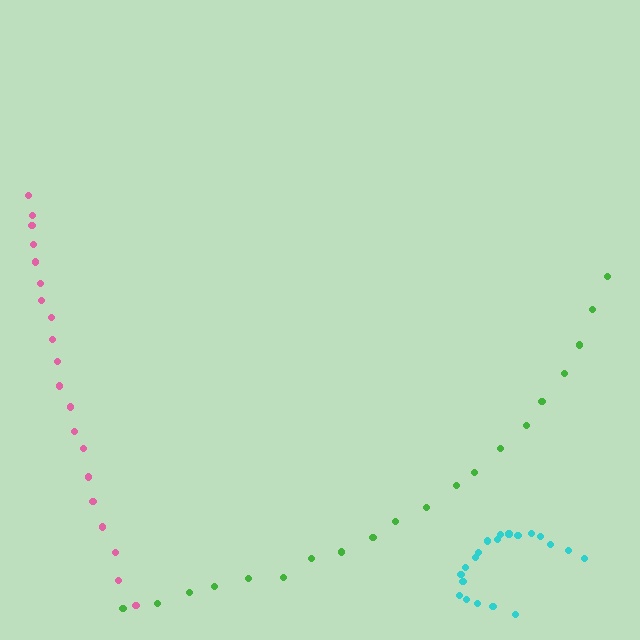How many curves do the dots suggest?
There are 3 distinct paths.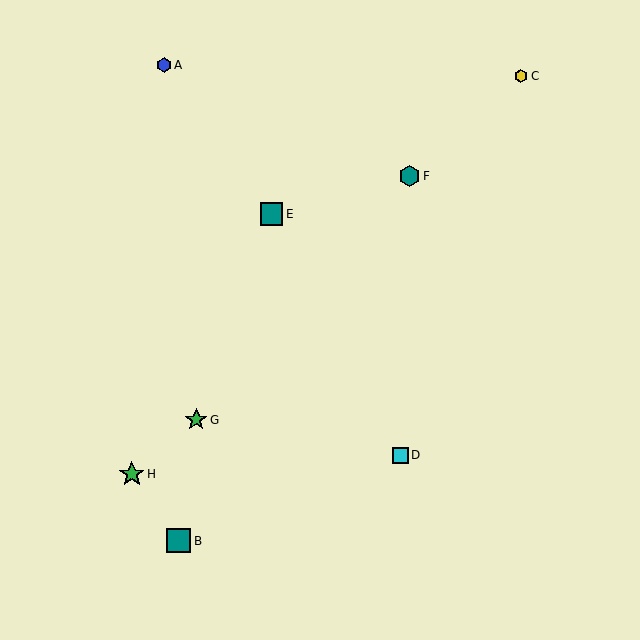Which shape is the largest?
The green star (labeled H) is the largest.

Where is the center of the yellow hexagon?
The center of the yellow hexagon is at (521, 76).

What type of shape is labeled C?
Shape C is a yellow hexagon.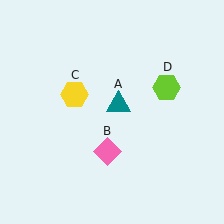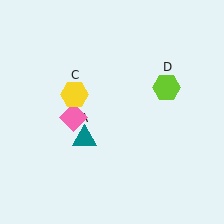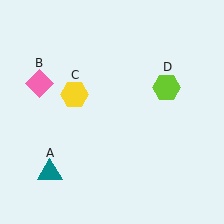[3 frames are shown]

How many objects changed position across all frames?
2 objects changed position: teal triangle (object A), pink diamond (object B).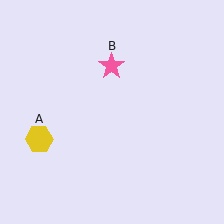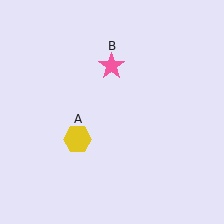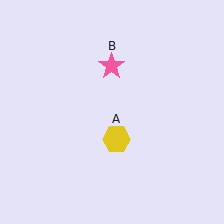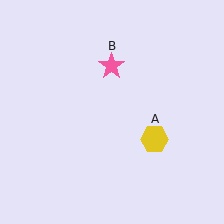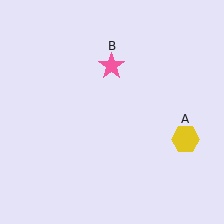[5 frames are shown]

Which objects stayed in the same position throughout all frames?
Pink star (object B) remained stationary.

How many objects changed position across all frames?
1 object changed position: yellow hexagon (object A).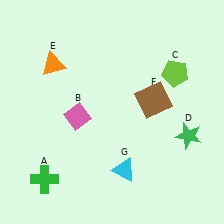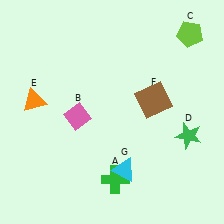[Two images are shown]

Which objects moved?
The objects that moved are: the green cross (A), the lime pentagon (C), the orange triangle (E).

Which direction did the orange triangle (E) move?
The orange triangle (E) moved down.